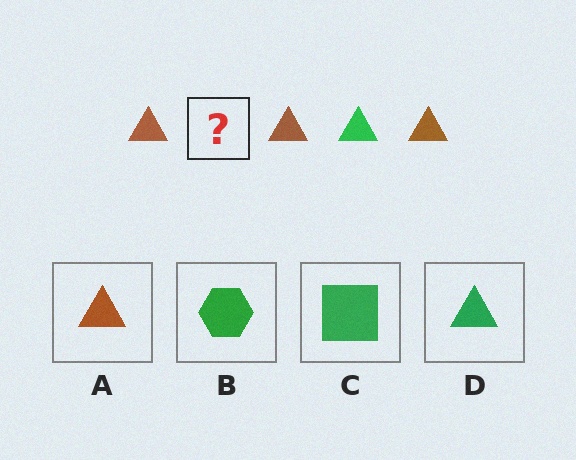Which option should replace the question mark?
Option D.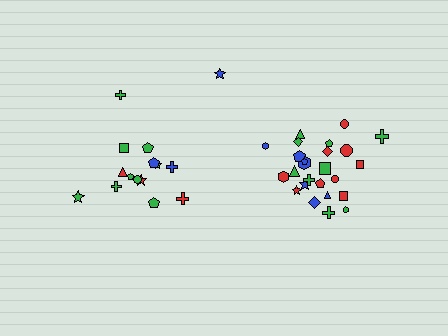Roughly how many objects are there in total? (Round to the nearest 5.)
Roughly 40 objects in total.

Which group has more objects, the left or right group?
The right group.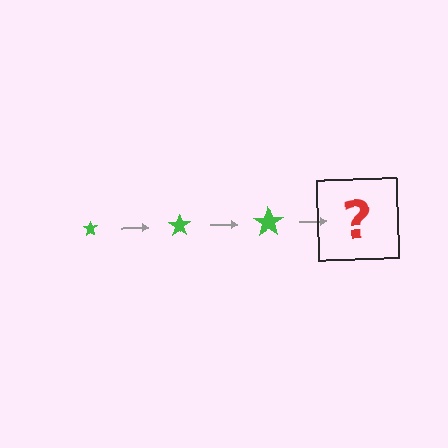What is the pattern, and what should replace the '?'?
The pattern is that the star gets progressively larger each step. The '?' should be a green star, larger than the previous one.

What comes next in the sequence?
The next element should be a green star, larger than the previous one.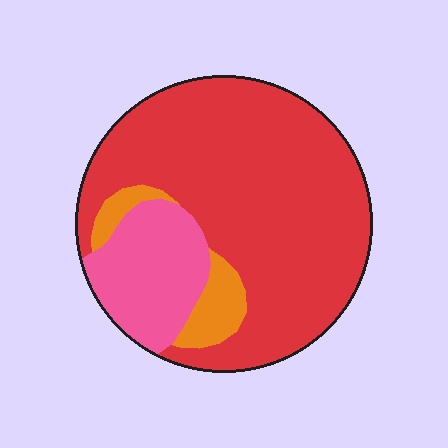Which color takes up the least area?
Orange, at roughly 10%.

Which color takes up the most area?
Red, at roughly 75%.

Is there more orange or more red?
Red.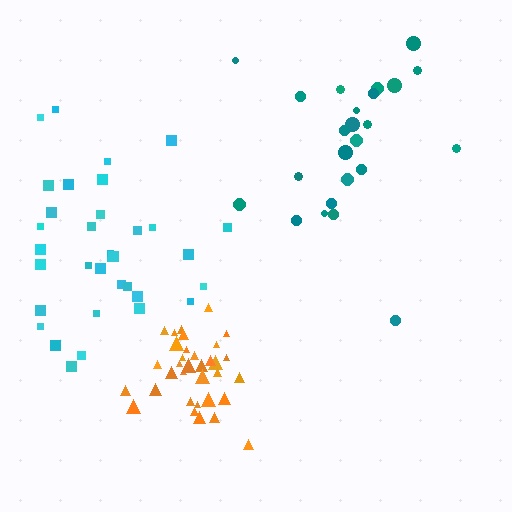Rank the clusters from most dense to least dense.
orange, cyan, teal.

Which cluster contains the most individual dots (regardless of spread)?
Orange (34).